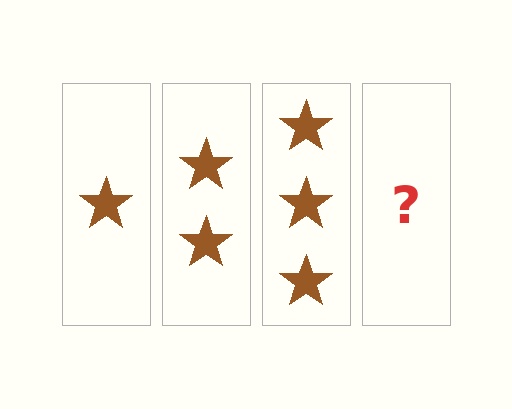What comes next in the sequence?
The next element should be 4 stars.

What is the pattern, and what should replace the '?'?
The pattern is that each step adds one more star. The '?' should be 4 stars.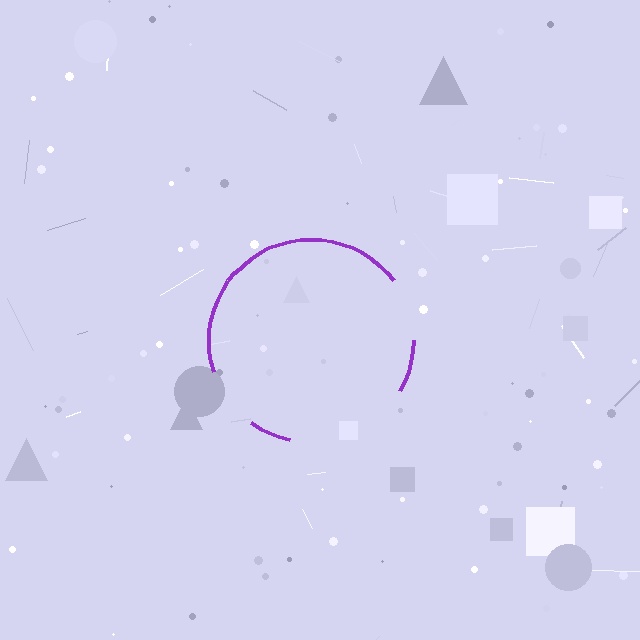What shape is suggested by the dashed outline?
The dashed outline suggests a circle.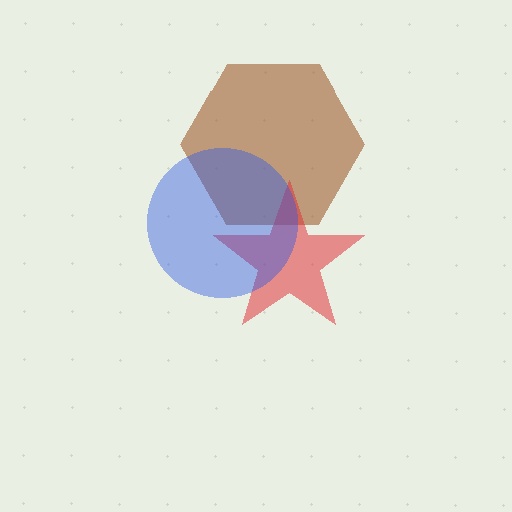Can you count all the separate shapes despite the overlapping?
Yes, there are 3 separate shapes.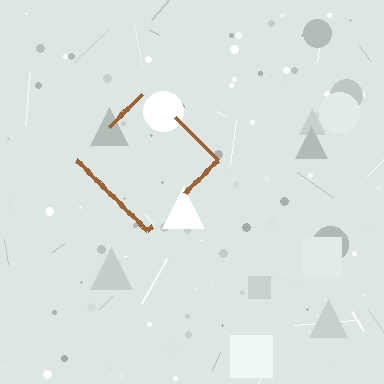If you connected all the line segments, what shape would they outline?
They would outline a diamond.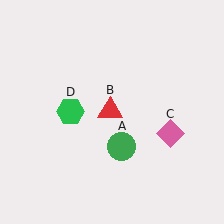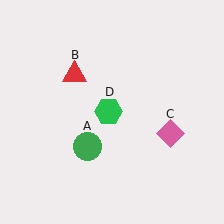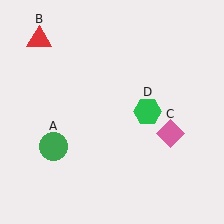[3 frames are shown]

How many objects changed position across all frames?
3 objects changed position: green circle (object A), red triangle (object B), green hexagon (object D).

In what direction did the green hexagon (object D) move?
The green hexagon (object D) moved right.